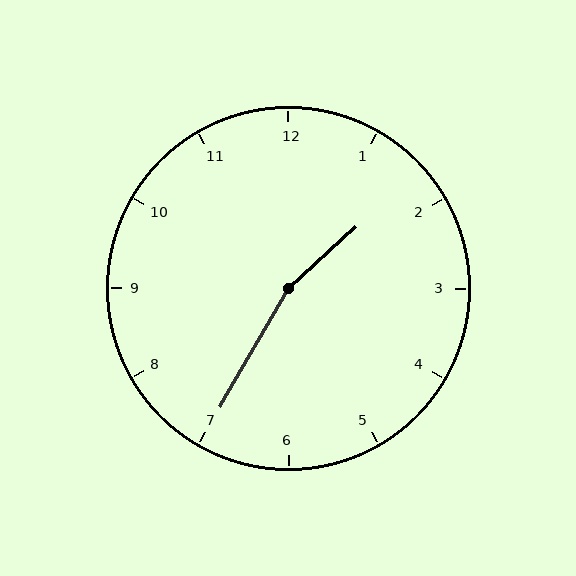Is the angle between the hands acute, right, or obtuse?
It is obtuse.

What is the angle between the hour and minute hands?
Approximately 162 degrees.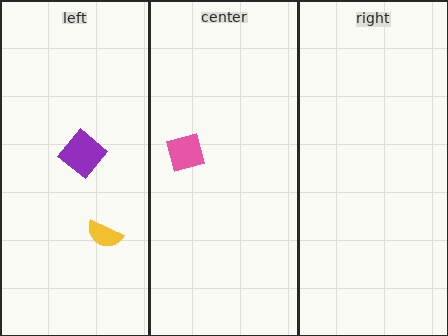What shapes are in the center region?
The pink square.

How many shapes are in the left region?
2.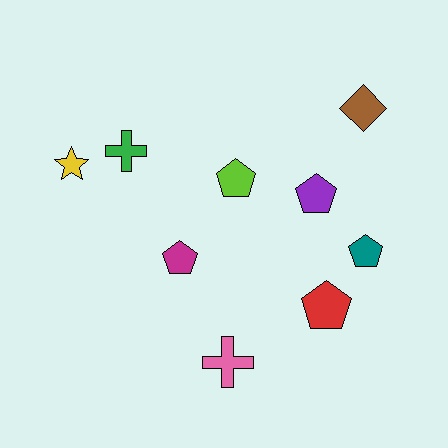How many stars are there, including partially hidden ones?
There is 1 star.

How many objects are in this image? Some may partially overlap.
There are 9 objects.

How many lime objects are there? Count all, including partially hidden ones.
There is 1 lime object.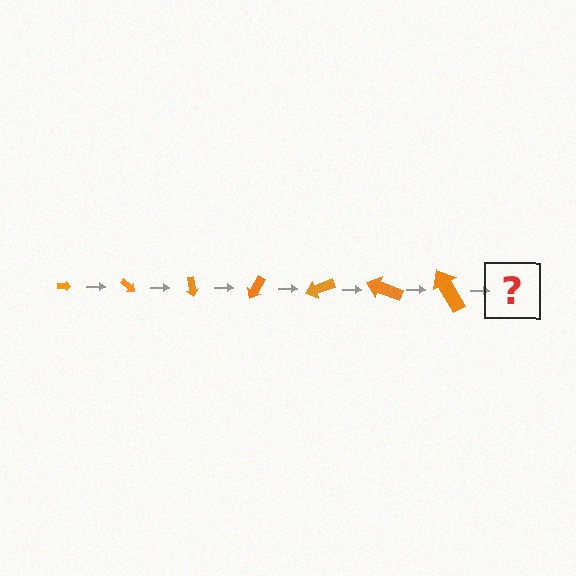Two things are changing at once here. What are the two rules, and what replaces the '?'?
The two rules are that the arrow grows larger each step and it rotates 40 degrees each step. The '?' should be an arrow, larger than the previous one and rotated 280 degrees from the start.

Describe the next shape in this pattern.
It should be an arrow, larger than the previous one and rotated 280 degrees from the start.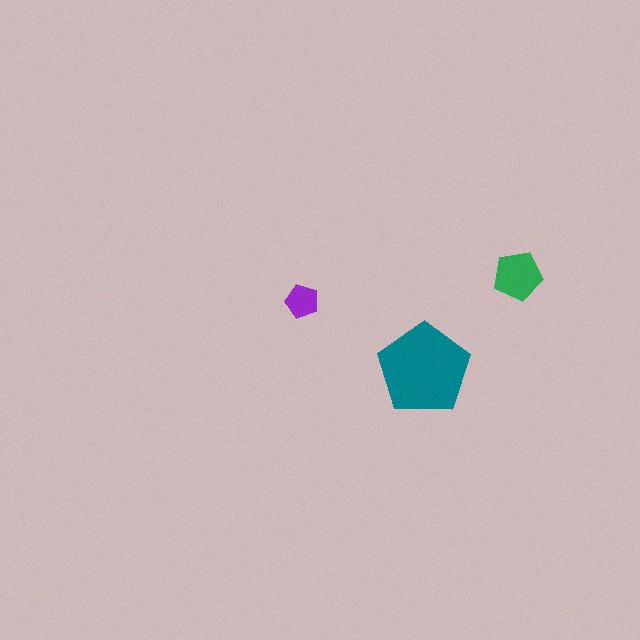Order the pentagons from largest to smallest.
the teal one, the green one, the purple one.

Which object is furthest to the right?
The green pentagon is rightmost.